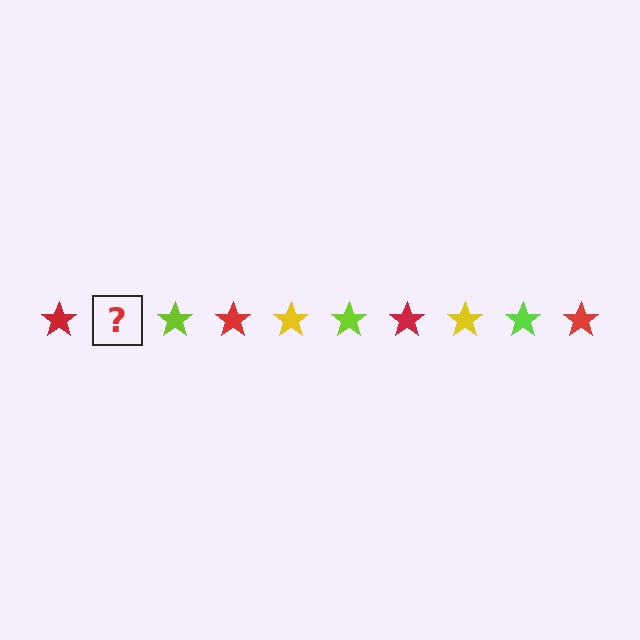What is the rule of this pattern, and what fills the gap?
The rule is that the pattern cycles through red, yellow, lime stars. The gap should be filled with a yellow star.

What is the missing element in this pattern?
The missing element is a yellow star.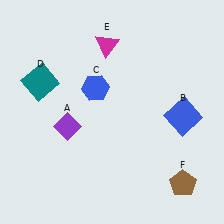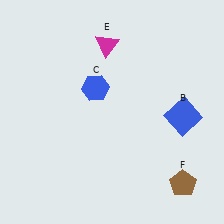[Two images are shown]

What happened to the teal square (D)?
The teal square (D) was removed in Image 2. It was in the top-left area of Image 1.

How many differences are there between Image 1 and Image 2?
There are 2 differences between the two images.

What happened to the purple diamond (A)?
The purple diamond (A) was removed in Image 2. It was in the bottom-left area of Image 1.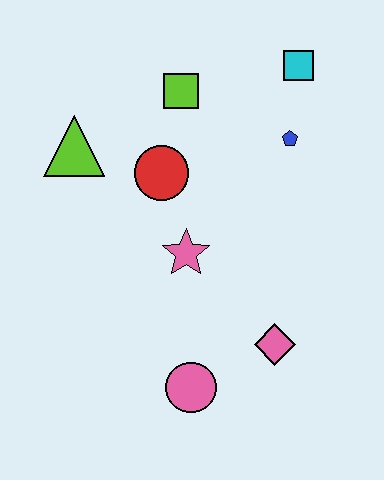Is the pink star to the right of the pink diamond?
No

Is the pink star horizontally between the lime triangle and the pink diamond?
Yes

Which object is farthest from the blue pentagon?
The pink circle is farthest from the blue pentagon.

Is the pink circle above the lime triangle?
No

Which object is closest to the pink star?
The red circle is closest to the pink star.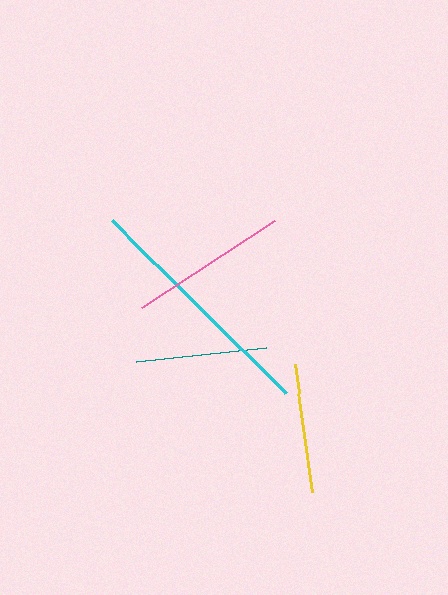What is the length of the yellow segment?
The yellow segment is approximately 129 pixels long.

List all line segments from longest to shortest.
From longest to shortest: cyan, pink, teal, yellow.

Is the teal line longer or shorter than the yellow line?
The teal line is longer than the yellow line.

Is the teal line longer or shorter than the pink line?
The pink line is longer than the teal line.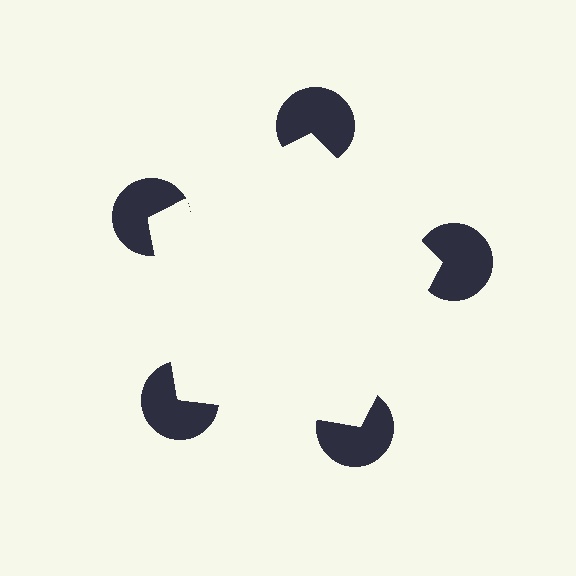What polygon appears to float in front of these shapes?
An illusory pentagon — its edges are inferred from the aligned wedge cuts in the pac-man discs, not physically drawn.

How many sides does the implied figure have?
5 sides.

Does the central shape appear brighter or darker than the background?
It typically appears slightly brighter than the background, even though no actual brightness change is drawn.